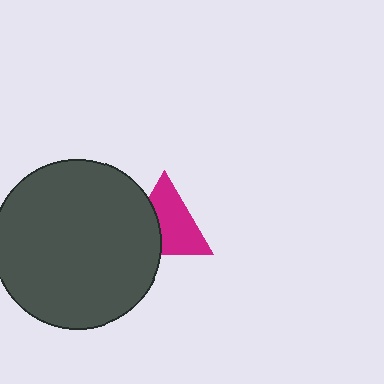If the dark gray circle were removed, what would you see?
You would see the complete magenta triangle.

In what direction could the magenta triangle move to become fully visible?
The magenta triangle could move right. That would shift it out from behind the dark gray circle entirely.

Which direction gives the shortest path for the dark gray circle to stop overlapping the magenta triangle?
Moving left gives the shortest separation.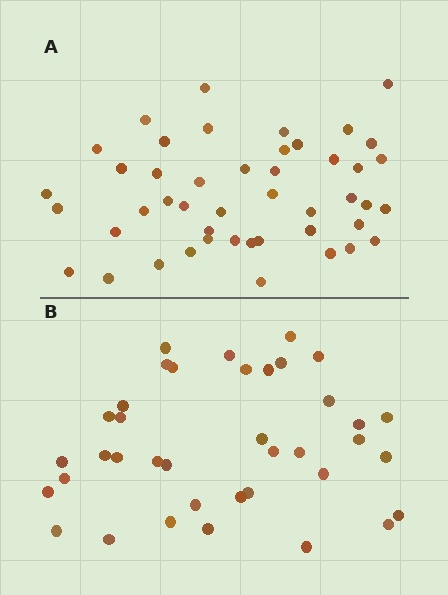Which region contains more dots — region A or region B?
Region A (the top region) has more dots.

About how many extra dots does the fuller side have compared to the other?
Region A has roughly 8 or so more dots than region B.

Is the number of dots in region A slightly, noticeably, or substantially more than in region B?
Region A has only slightly more — the two regions are fairly close. The ratio is roughly 1.2 to 1.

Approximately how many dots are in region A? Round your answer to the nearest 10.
About 50 dots. (The exact count is 46, which rounds to 50.)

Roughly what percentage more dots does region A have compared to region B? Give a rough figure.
About 20% more.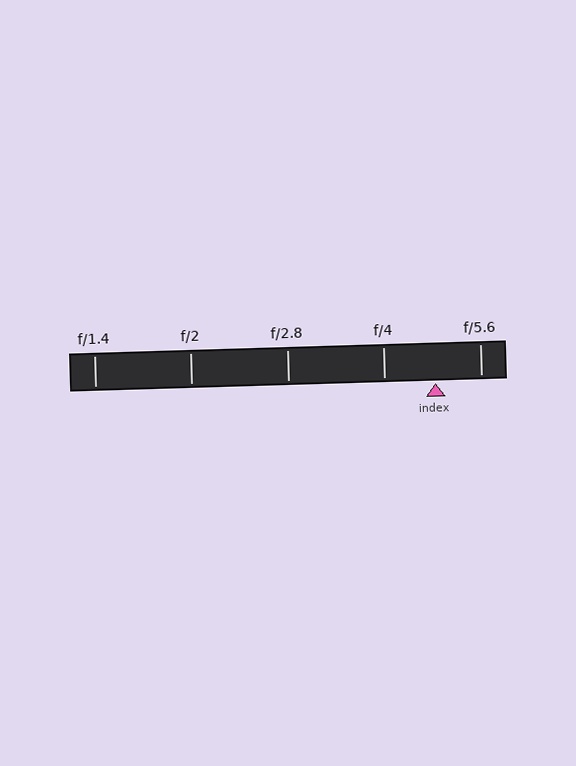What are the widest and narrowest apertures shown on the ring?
The widest aperture shown is f/1.4 and the narrowest is f/5.6.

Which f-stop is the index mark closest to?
The index mark is closest to f/5.6.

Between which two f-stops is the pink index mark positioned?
The index mark is between f/4 and f/5.6.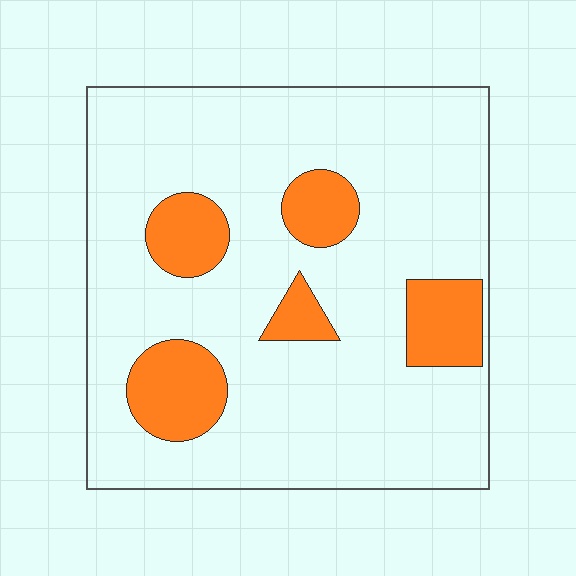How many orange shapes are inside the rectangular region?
5.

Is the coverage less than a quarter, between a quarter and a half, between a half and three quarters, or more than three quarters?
Less than a quarter.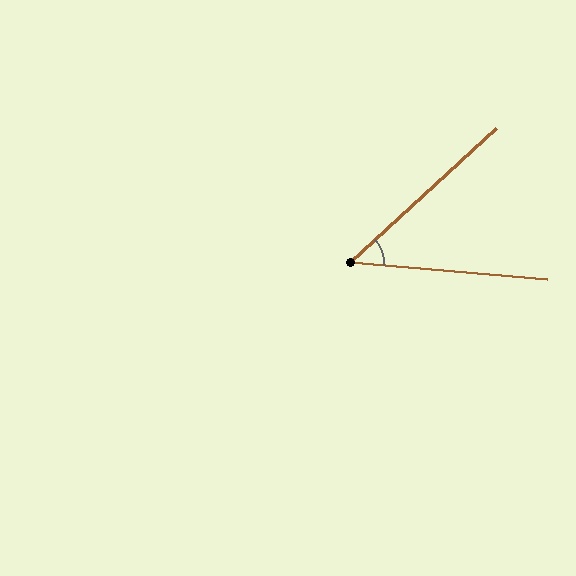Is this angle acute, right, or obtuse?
It is acute.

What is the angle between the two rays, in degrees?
Approximately 48 degrees.